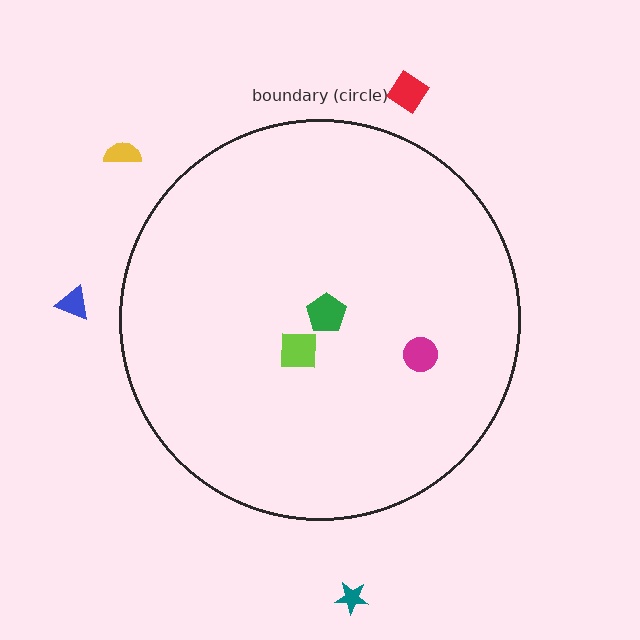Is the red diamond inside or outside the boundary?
Outside.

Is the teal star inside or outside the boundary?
Outside.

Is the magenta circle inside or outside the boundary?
Inside.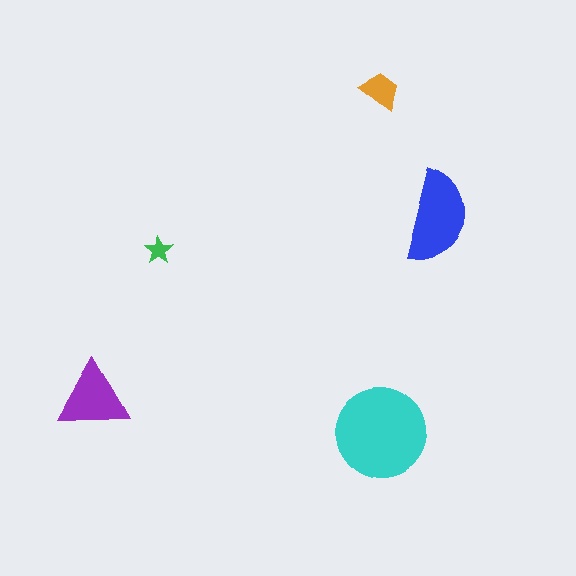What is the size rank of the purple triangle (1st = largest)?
3rd.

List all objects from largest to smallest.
The cyan circle, the blue semicircle, the purple triangle, the orange trapezoid, the green star.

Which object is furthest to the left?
The purple triangle is leftmost.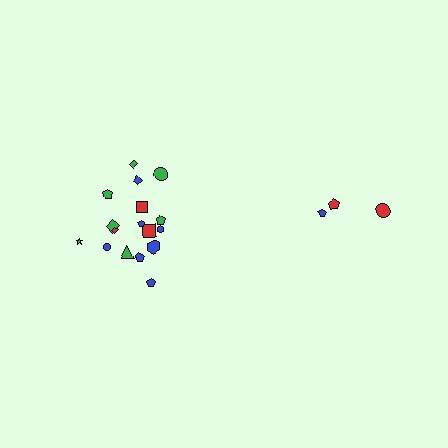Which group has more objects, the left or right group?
The left group.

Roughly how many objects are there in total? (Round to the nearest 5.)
Roughly 20 objects in total.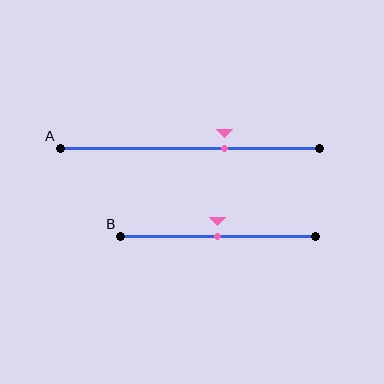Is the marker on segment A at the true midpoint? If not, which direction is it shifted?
No, the marker on segment A is shifted to the right by about 13% of the segment length.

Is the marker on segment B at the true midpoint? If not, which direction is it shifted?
Yes, the marker on segment B is at the true midpoint.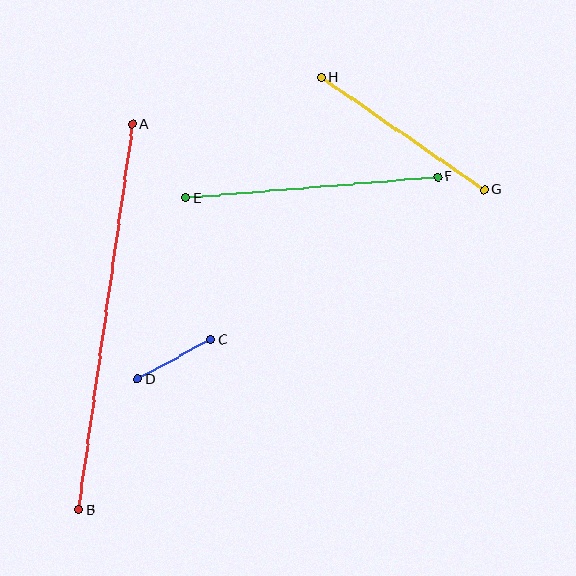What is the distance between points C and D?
The distance is approximately 83 pixels.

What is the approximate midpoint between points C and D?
The midpoint is at approximately (174, 359) pixels.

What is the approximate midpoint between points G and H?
The midpoint is at approximately (403, 134) pixels.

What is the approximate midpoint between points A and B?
The midpoint is at approximately (106, 317) pixels.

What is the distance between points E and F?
The distance is approximately 253 pixels.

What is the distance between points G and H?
The distance is approximately 198 pixels.